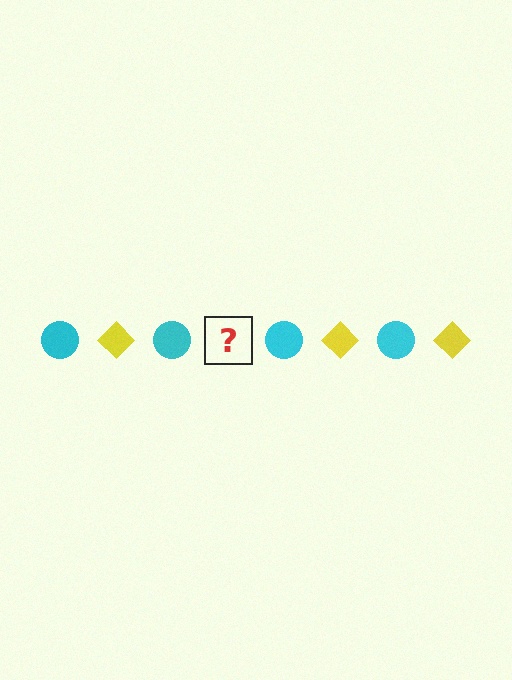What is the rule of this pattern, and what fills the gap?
The rule is that the pattern alternates between cyan circle and yellow diamond. The gap should be filled with a yellow diamond.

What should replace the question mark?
The question mark should be replaced with a yellow diamond.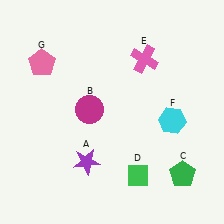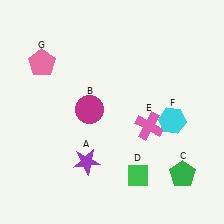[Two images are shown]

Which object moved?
The pink cross (E) moved down.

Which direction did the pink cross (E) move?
The pink cross (E) moved down.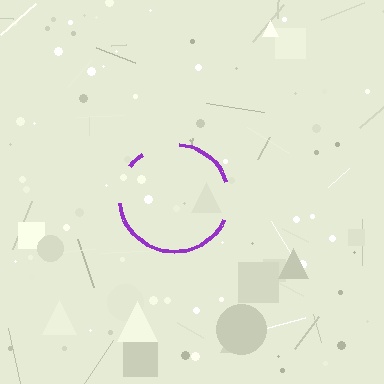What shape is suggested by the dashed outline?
The dashed outline suggests a circle.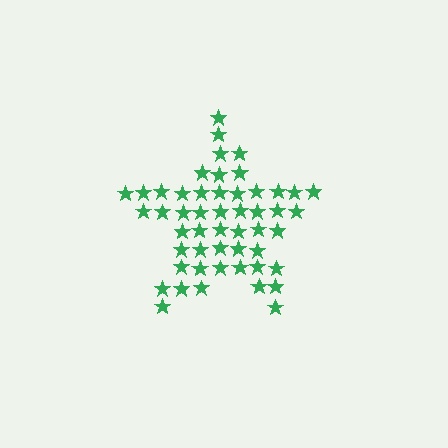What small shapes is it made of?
It is made of small stars.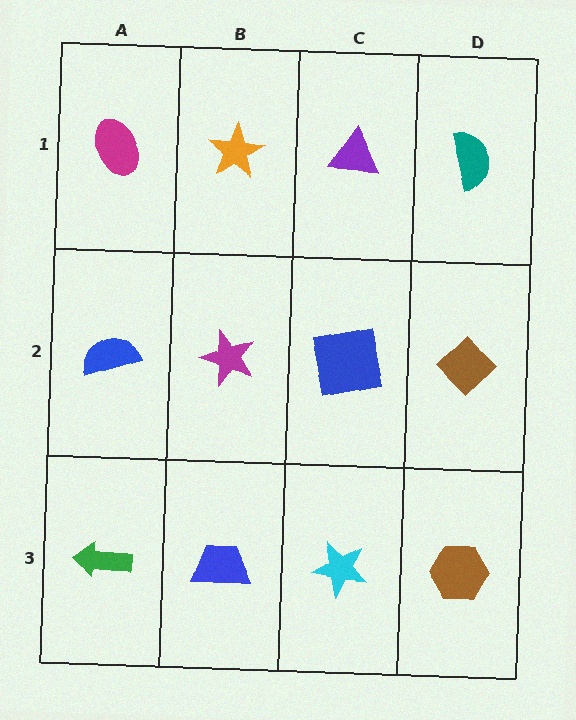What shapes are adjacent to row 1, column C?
A blue square (row 2, column C), an orange star (row 1, column B), a teal semicircle (row 1, column D).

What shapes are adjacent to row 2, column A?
A magenta ellipse (row 1, column A), a green arrow (row 3, column A), a magenta star (row 2, column B).